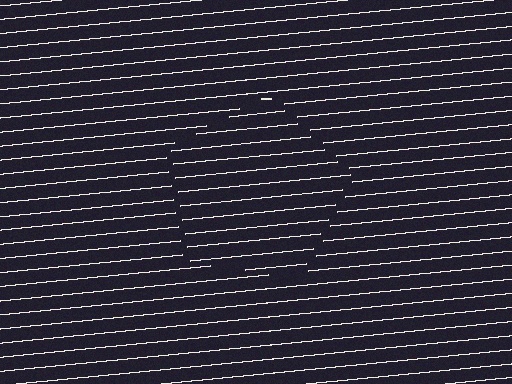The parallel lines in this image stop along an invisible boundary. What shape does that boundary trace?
An illusory pentagon. The interior of the shape contains the same grating, shifted by half a period — the contour is defined by the phase discontinuity where line-ends from the inner and outer gratings abut.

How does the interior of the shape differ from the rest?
The interior of the shape contains the same grating, shifted by half a period — the contour is defined by the phase discontinuity where line-ends from the inner and outer gratings abut.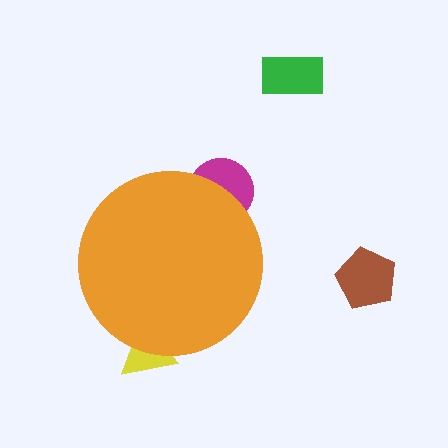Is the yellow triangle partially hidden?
Yes, the yellow triangle is partially hidden behind the orange circle.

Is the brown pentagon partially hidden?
No, the brown pentagon is fully visible.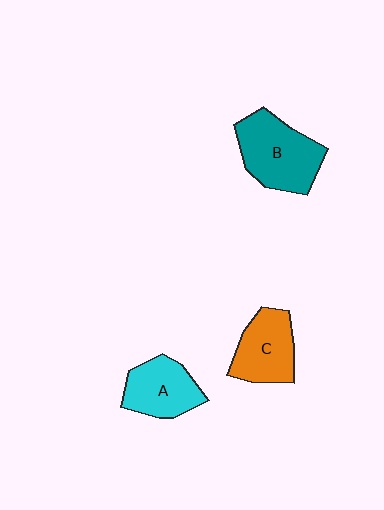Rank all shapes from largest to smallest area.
From largest to smallest: B (teal), C (orange), A (cyan).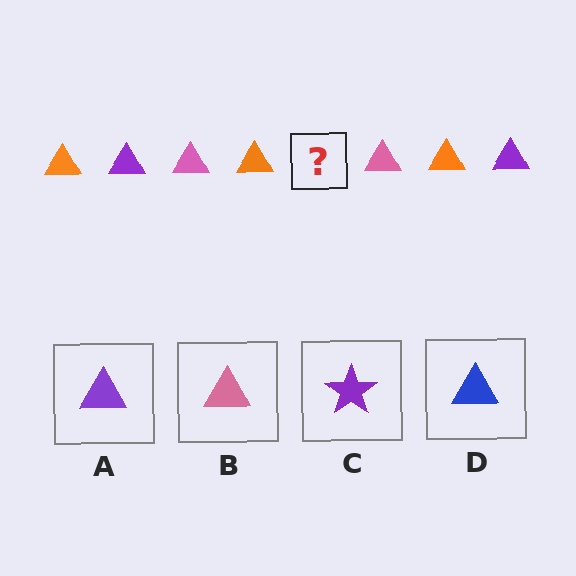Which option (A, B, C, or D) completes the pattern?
A.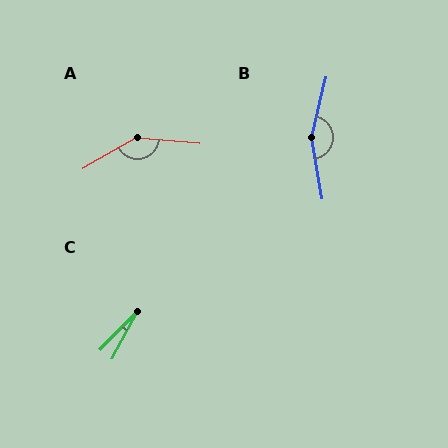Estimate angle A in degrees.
Approximately 145 degrees.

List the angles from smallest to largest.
C (15°), A (145°), B (158°).